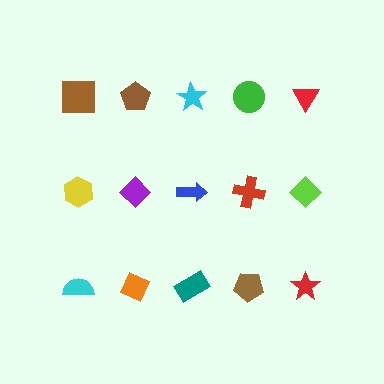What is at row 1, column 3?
A cyan star.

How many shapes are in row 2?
5 shapes.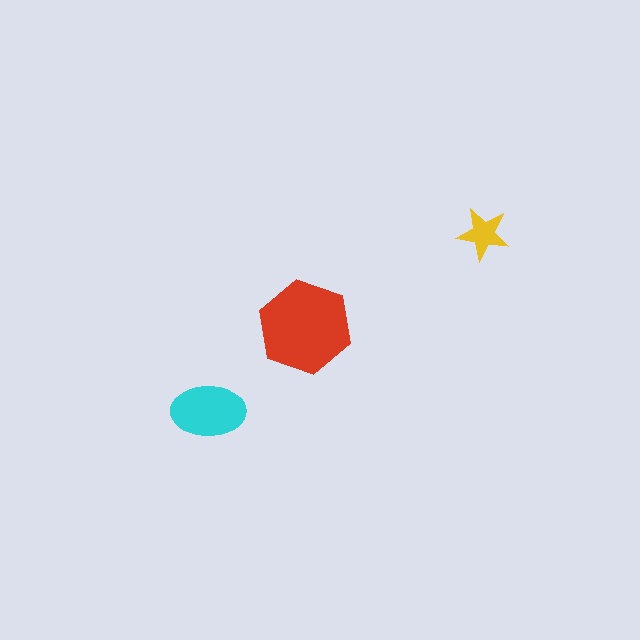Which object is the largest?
The red hexagon.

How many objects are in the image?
There are 3 objects in the image.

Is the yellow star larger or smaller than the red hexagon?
Smaller.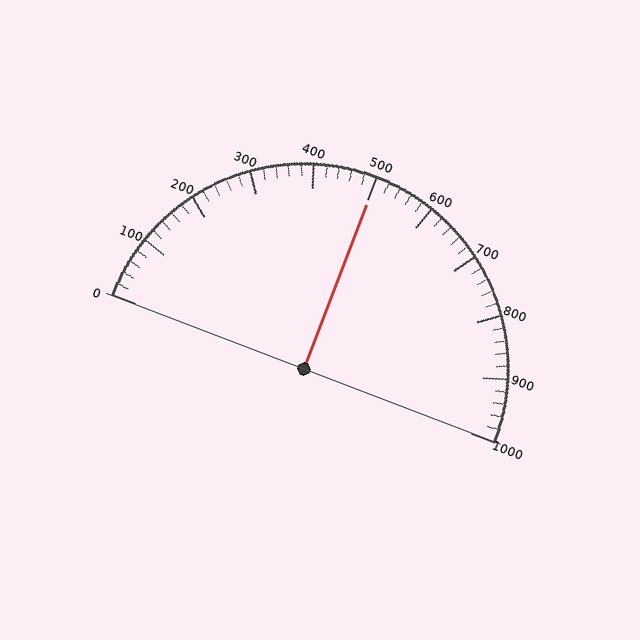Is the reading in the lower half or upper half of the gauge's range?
The reading is in the upper half of the range (0 to 1000).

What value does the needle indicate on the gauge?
The needle indicates approximately 500.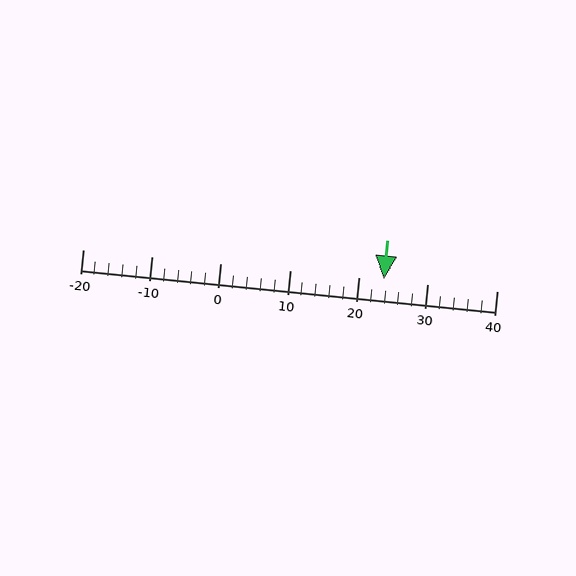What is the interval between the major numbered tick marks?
The major tick marks are spaced 10 units apart.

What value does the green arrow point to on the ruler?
The green arrow points to approximately 24.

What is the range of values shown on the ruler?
The ruler shows values from -20 to 40.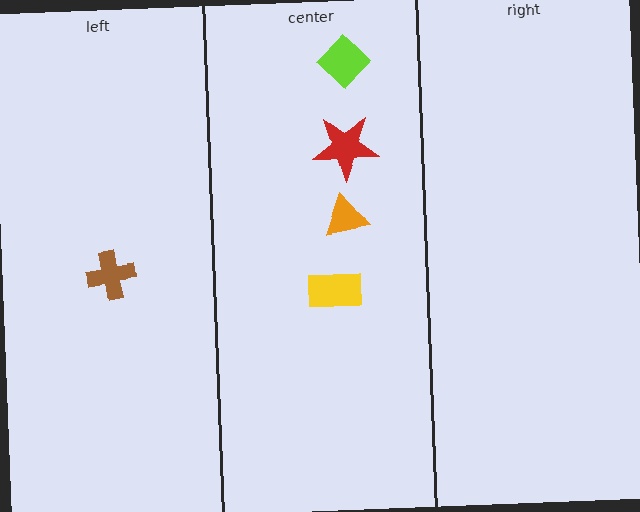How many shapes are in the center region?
4.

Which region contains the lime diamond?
The center region.